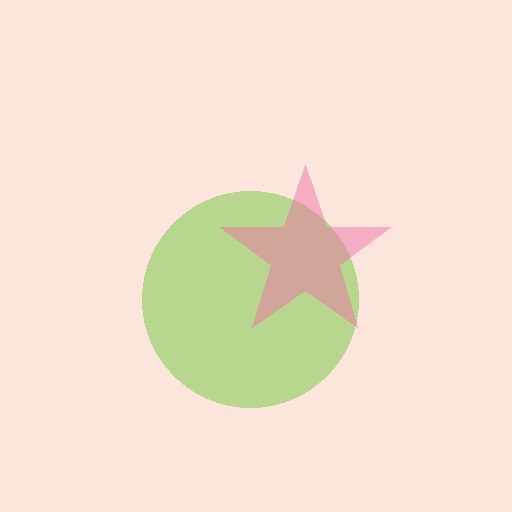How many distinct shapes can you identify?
There are 2 distinct shapes: a lime circle, a pink star.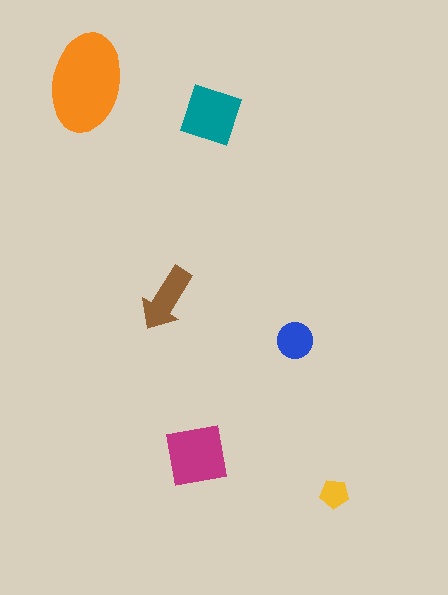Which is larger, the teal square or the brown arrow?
The teal square.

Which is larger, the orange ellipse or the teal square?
The orange ellipse.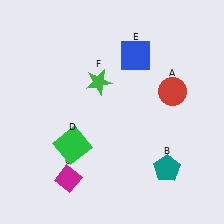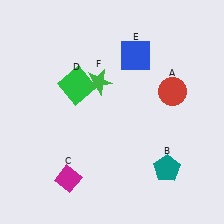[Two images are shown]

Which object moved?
The green square (D) moved up.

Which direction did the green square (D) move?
The green square (D) moved up.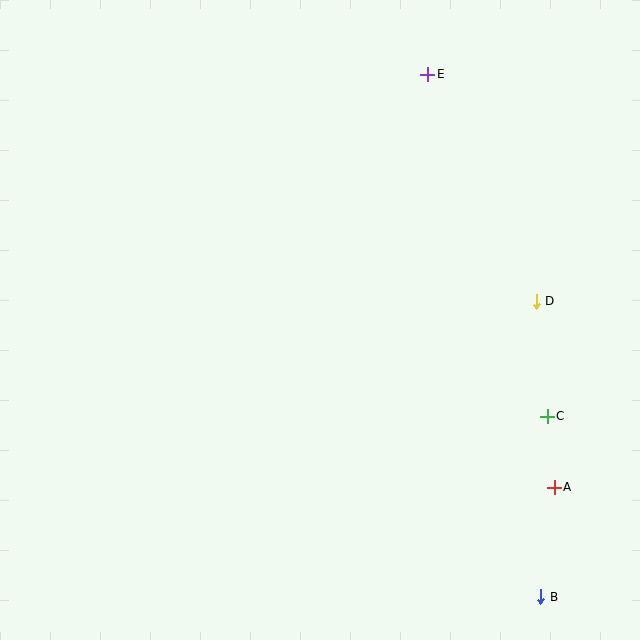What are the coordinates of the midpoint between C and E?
The midpoint between C and E is at (487, 245).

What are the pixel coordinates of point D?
Point D is at (536, 301).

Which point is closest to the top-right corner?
Point E is closest to the top-right corner.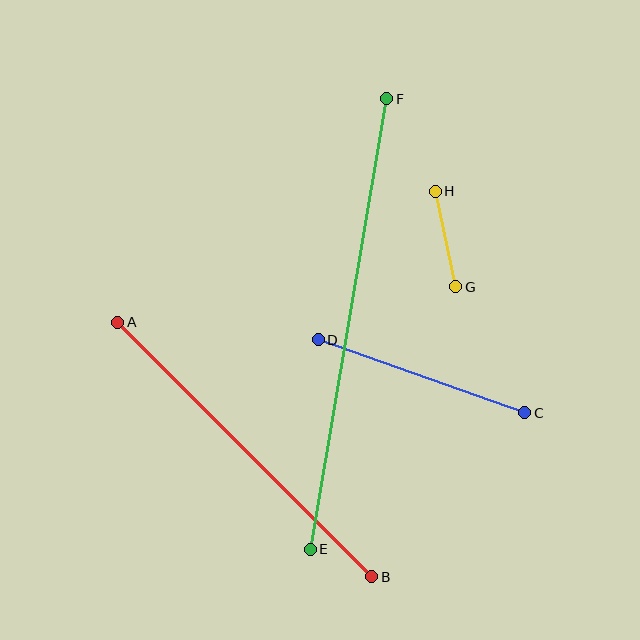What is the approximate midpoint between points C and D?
The midpoint is at approximately (421, 376) pixels.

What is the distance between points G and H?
The distance is approximately 98 pixels.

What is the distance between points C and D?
The distance is approximately 219 pixels.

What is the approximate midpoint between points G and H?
The midpoint is at approximately (445, 239) pixels.